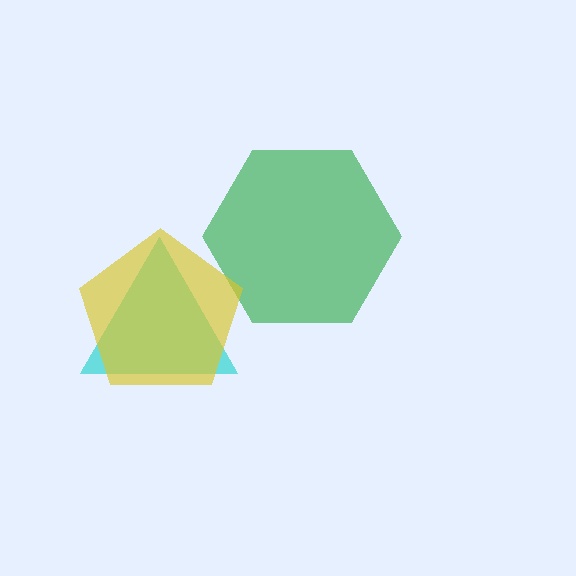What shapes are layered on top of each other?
The layered shapes are: a green hexagon, a cyan triangle, a yellow pentagon.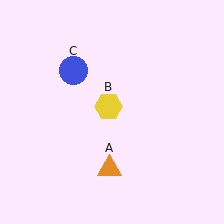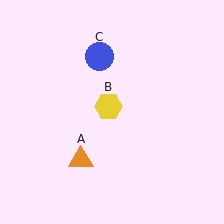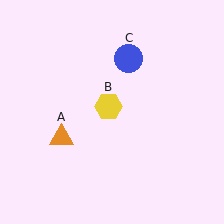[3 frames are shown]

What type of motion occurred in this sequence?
The orange triangle (object A), blue circle (object C) rotated clockwise around the center of the scene.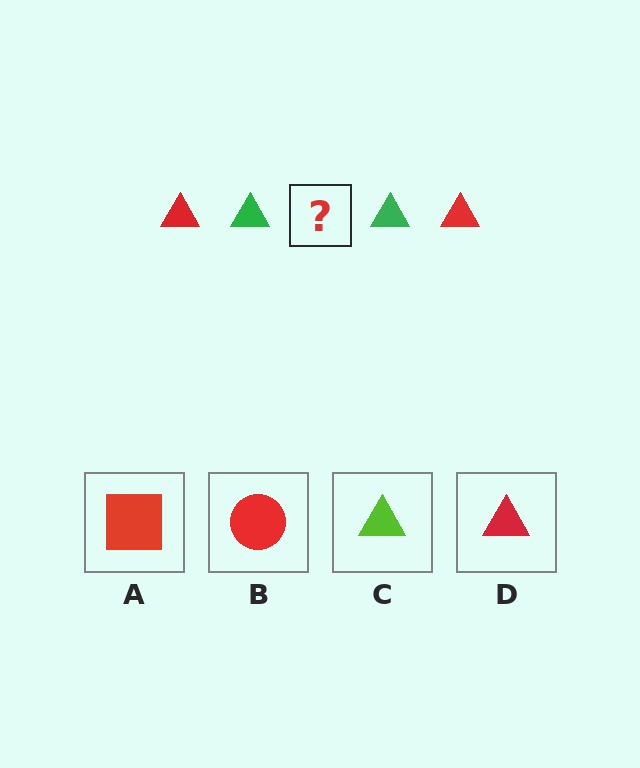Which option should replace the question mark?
Option D.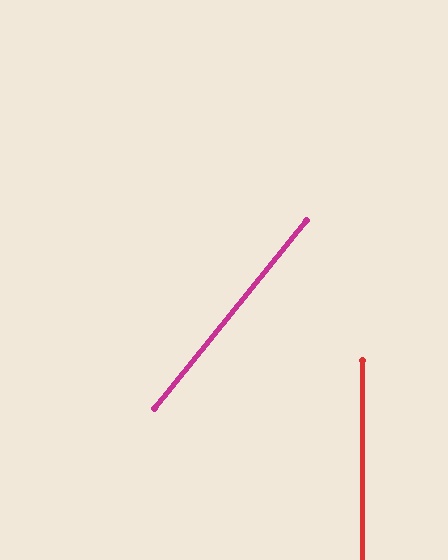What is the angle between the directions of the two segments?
Approximately 39 degrees.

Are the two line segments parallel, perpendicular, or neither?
Neither parallel nor perpendicular — they differ by about 39°.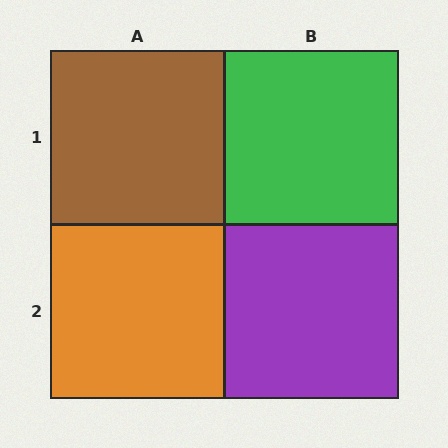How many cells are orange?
1 cell is orange.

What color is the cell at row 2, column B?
Purple.